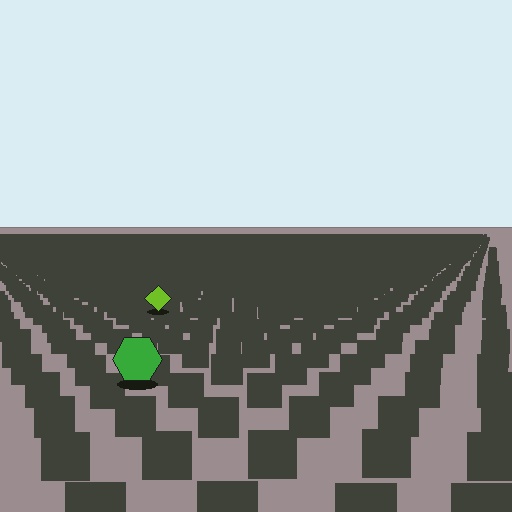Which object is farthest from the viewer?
The lime diamond is farthest from the viewer. It appears smaller and the ground texture around it is denser.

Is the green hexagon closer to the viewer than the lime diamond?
Yes. The green hexagon is closer — you can tell from the texture gradient: the ground texture is coarser near it.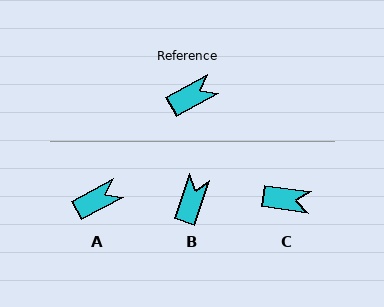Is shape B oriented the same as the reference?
No, it is off by about 42 degrees.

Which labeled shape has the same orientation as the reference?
A.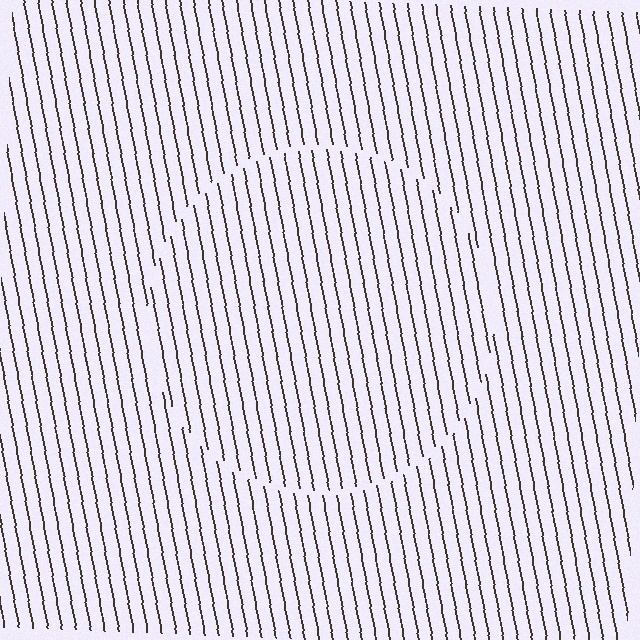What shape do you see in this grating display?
An illusory circle. The interior of the shape contains the same grating, shifted by half a period — the contour is defined by the phase discontinuity where line-ends from the inner and outer gratings abut.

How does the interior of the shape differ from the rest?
The interior of the shape contains the same grating, shifted by half a period — the contour is defined by the phase discontinuity where line-ends from the inner and outer gratings abut.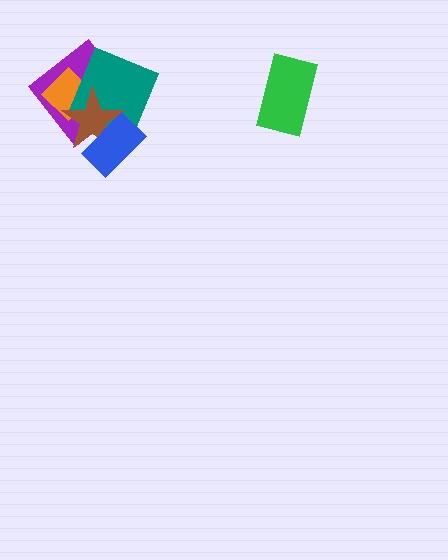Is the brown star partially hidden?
Yes, it is partially covered by another shape.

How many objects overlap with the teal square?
4 objects overlap with the teal square.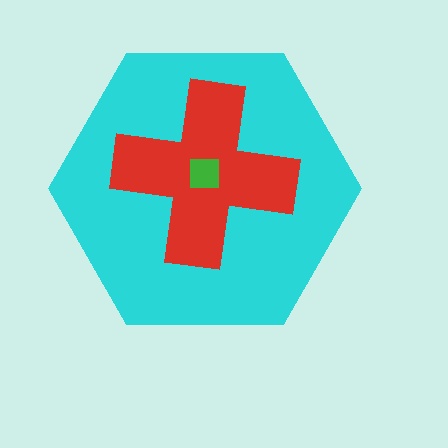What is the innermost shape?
The green square.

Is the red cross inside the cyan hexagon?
Yes.